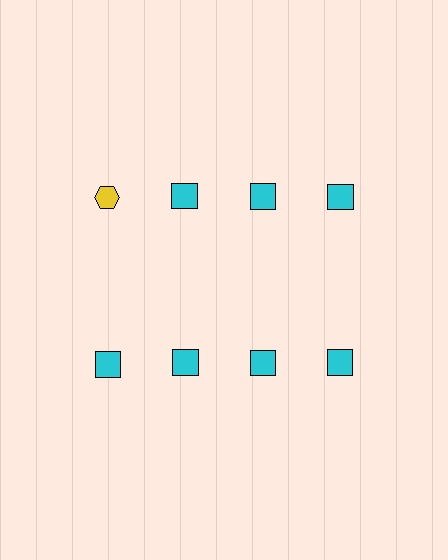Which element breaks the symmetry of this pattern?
The yellow hexagon in the top row, leftmost column breaks the symmetry. All other shapes are cyan squares.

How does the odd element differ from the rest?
It differs in both color (yellow instead of cyan) and shape (hexagon instead of square).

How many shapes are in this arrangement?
There are 8 shapes arranged in a grid pattern.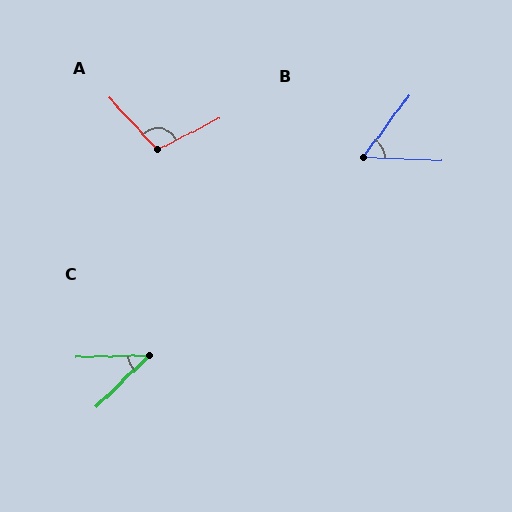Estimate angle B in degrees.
Approximately 55 degrees.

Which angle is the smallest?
C, at approximately 42 degrees.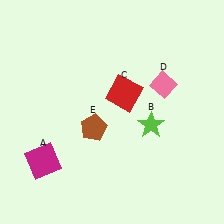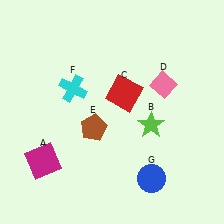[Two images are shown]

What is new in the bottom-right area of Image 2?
A blue circle (G) was added in the bottom-right area of Image 2.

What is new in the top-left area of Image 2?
A cyan cross (F) was added in the top-left area of Image 2.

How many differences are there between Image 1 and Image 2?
There are 2 differences between the two images.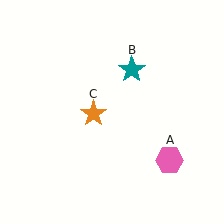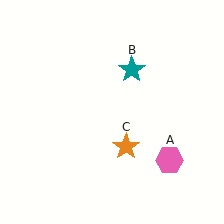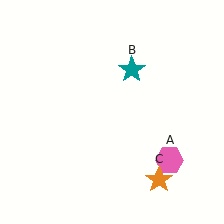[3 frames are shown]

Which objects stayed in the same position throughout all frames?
Pink hexagon (object A) and teal star (object B) remained stationary.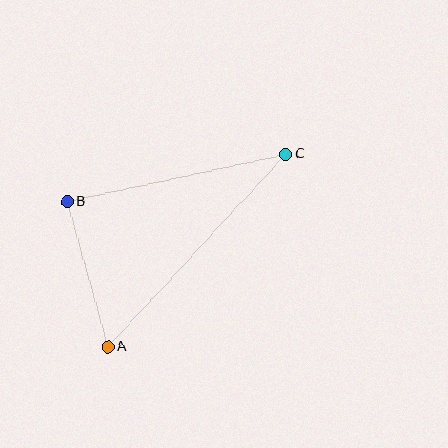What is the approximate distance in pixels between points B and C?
The distance between B and C is approximately 224 pixels.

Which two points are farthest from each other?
Points A and C are farthest from each other.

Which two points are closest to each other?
Points A and B are closest to each other.